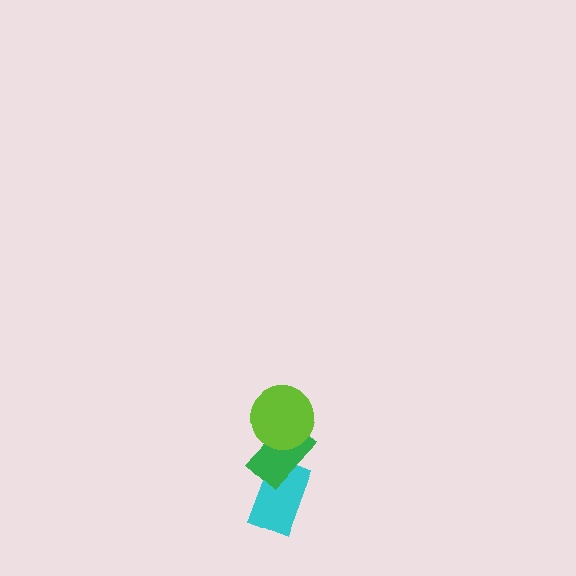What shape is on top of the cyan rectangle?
The green rectangle is on top of the cyan rectangle.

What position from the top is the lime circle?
The lime circle is 1st from the top.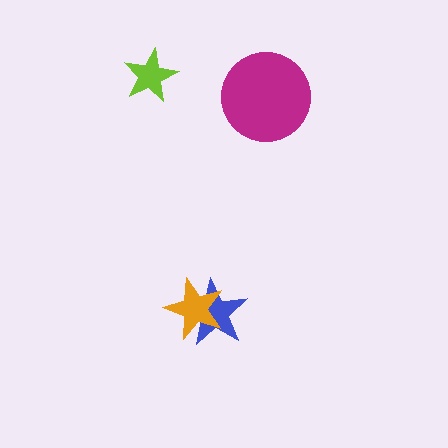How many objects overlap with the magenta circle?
0 objects overlap with the magenta circle.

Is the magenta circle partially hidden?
No, no other shape covers it.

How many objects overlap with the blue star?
1 object overlaps with the blue star.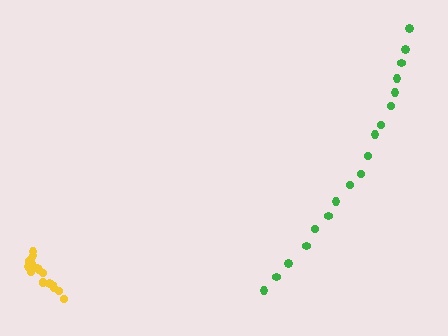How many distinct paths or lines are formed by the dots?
There are 2 distinct paths.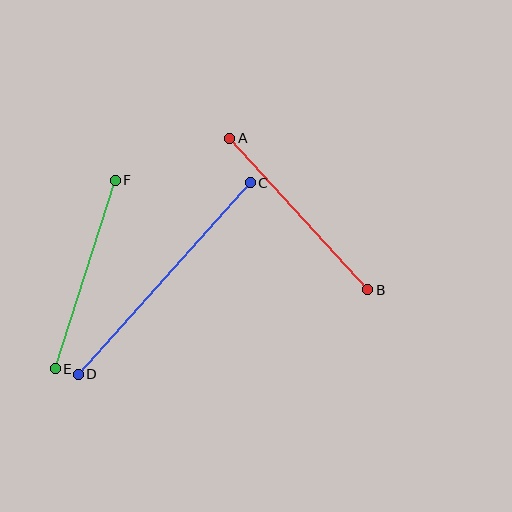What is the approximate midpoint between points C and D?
The midpoint is at approximately (164, 279) pixels.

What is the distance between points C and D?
The distance is approximately 257 pixels.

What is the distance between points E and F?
The distance is approximately 198 pixels.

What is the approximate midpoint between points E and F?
The midpoint is at approximately (85, 274) pixels.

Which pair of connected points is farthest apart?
Points C and D are farthest apart.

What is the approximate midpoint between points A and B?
The midpoint is at approximately (299, 214) pixels.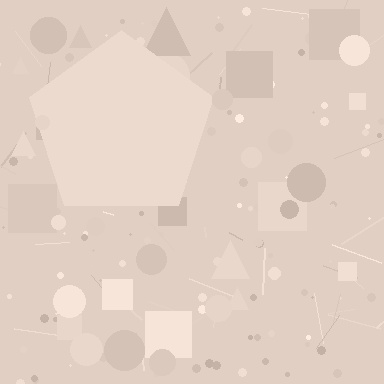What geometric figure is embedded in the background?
A pentagon is embedded in the background.